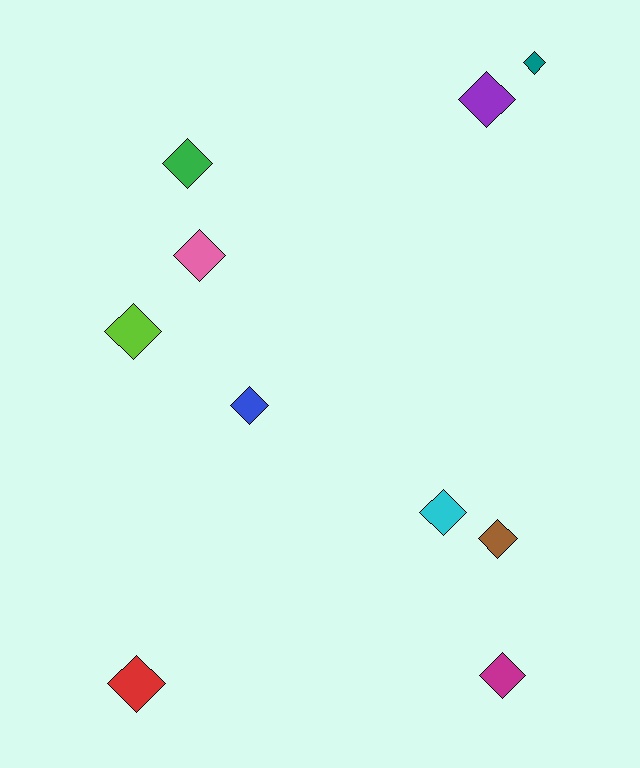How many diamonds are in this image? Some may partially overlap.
There are 10 diamonds.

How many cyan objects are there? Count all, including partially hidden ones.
There is 1 cyan object.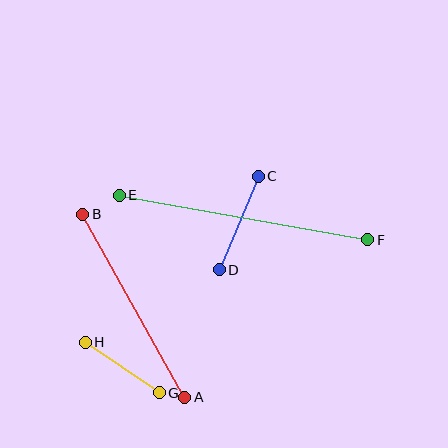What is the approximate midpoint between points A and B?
The midpoint is at approximately (134, 306) pixels.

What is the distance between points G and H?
The distance is approximately 89 pixels.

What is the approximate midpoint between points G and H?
The midpoint is at approximately (122, 368) pixels.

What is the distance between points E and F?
The distance is approximately 253 pixels.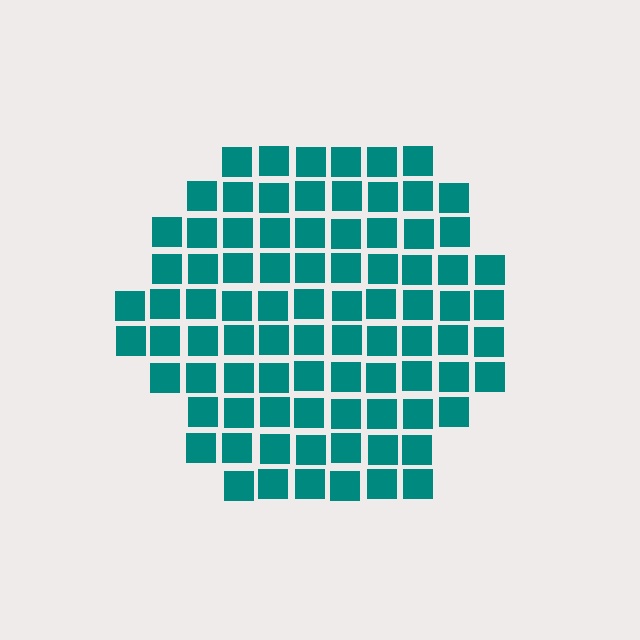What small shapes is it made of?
It is made of small squares.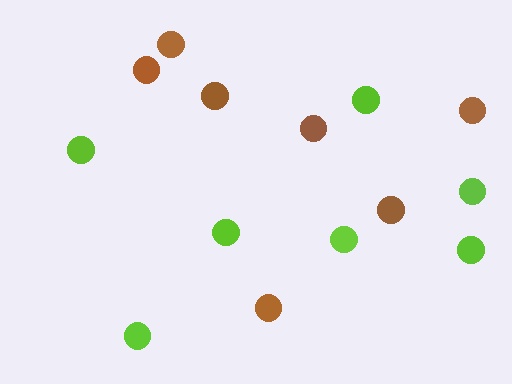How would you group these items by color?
There are 2 groups: one group of brown circles (7) and one group of lime circles (7).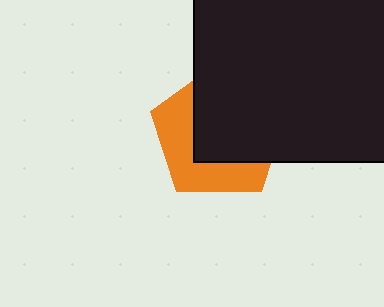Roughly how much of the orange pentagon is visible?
A small part of it is visible (roughly 42%).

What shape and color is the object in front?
The object in front is a black square.